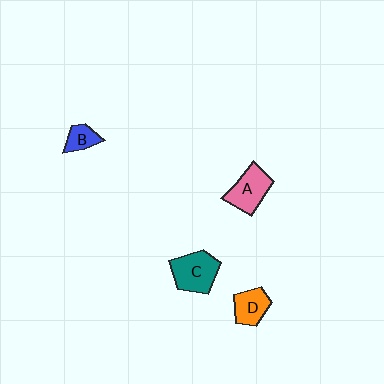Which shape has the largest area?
Shape C (teal).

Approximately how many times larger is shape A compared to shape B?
Approximately 2.0 times.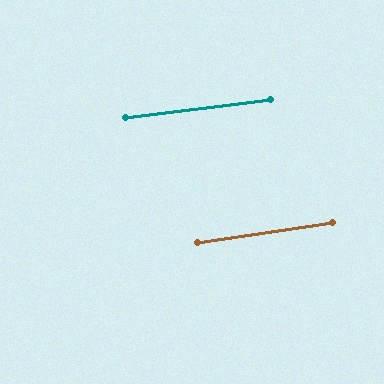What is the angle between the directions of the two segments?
Approximately 1 degree.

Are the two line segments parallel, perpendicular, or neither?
Parallel — their directions differ by only 1.3°.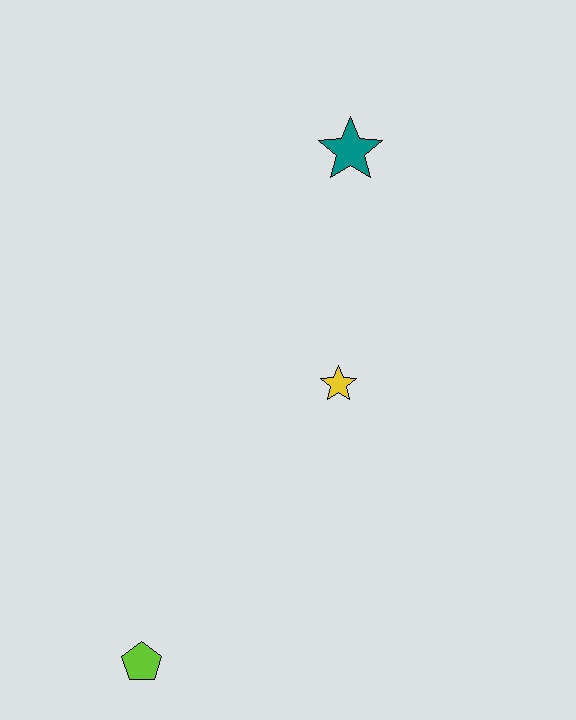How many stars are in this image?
There are 2 stars.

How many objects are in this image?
There are 3 objects.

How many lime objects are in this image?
There is 1 lime object.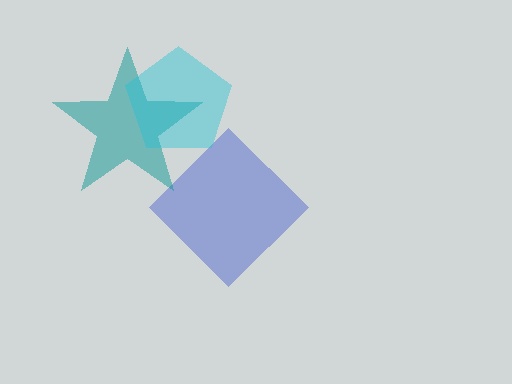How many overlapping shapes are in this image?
There are 3 overlapping shapes in the image.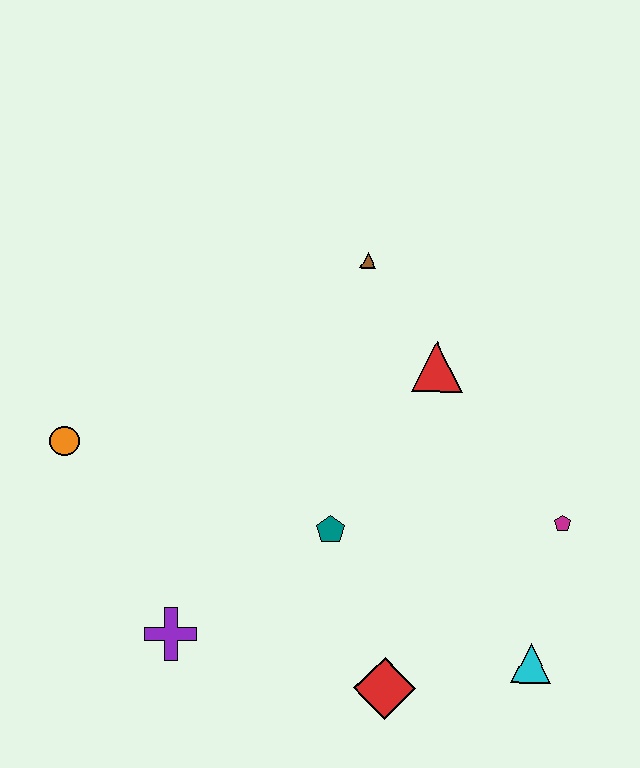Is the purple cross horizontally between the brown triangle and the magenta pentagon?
No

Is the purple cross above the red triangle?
No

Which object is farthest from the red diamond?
The brown triangle is farthest from the red diamond.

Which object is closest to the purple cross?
The teal pentagon is closest to the purple cross.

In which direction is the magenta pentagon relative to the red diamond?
The magenta pentagon is to the right of the red diamond.